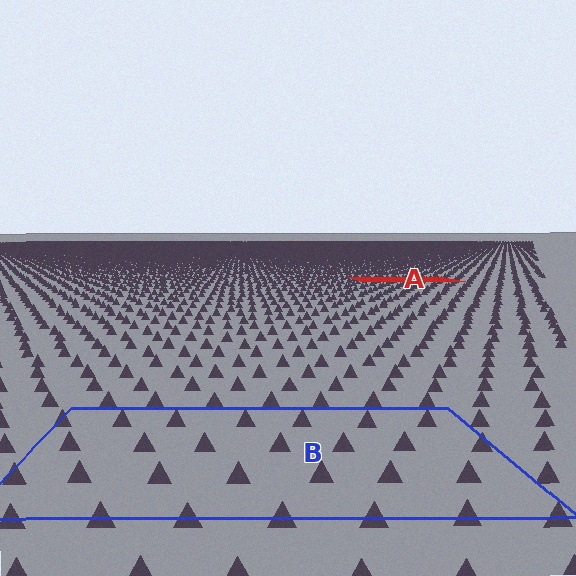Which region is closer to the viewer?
Region B is closer. The texture elements there are larger and more spread out.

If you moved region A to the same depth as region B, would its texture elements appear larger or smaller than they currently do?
They would appear larger. At a closer depth, the same texture elements are projected at a bigger on-screen size.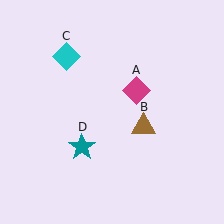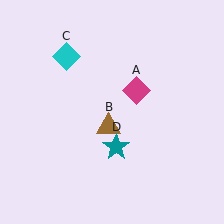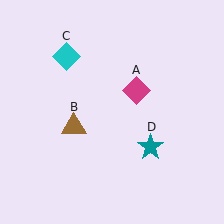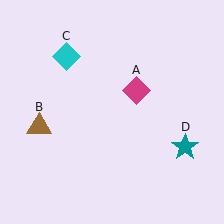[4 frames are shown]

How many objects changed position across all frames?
2 objects changed position: brown triangle (object B), teal star (object D).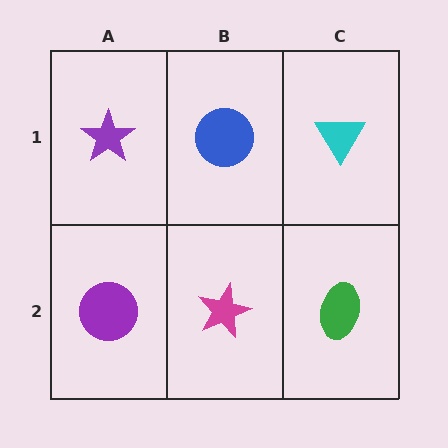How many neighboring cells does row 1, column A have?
2.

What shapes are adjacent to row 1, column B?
A magenta star (row 2, column B), a purple star (row 1, column A), a cyan triangle (row 1, column C).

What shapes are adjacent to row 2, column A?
A purple star (row 1, column A), a magenta star (row 2, column B).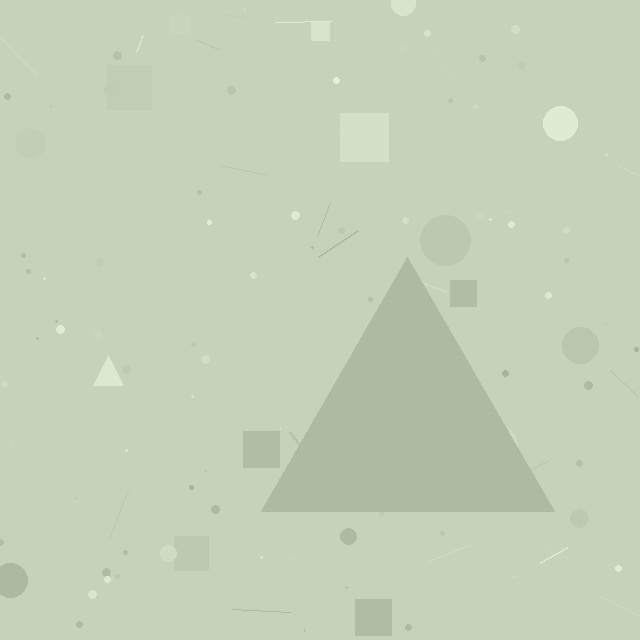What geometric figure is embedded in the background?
A triangle is embedded in the background.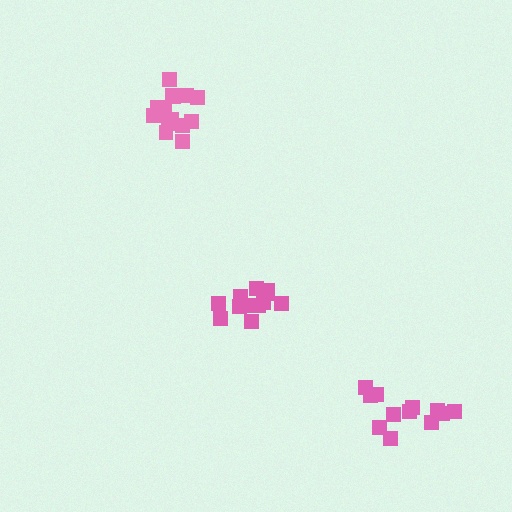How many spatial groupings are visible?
There are 3 spatial groupings.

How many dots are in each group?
Group 1: 12 dots, Group 2: 14 dots, Group 3: 12 dots (38 total).